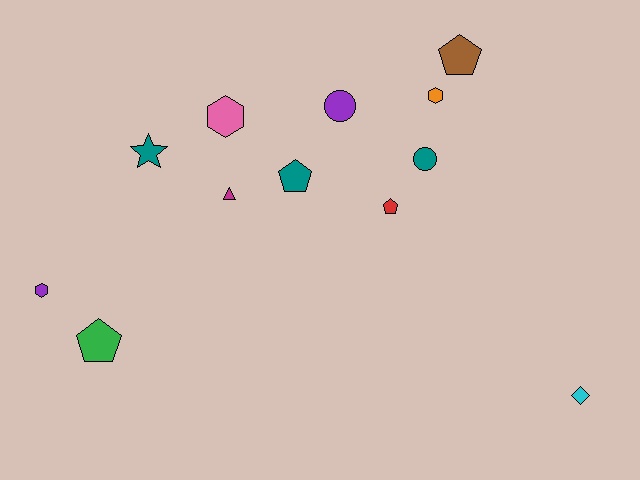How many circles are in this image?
There are 2 circles.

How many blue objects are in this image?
There are no blue objects.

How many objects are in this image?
There are 12 objects.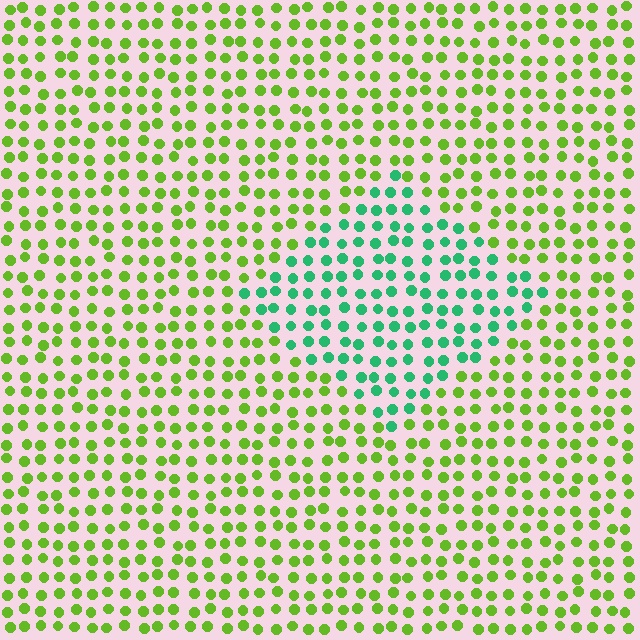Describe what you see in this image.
The image is filled with small lime elements in a uniform arrangement. A diamond-shaped region is visible where the elements are tinted to a slightly different hue, forming a subtle color boundary.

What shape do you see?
I see a diamond.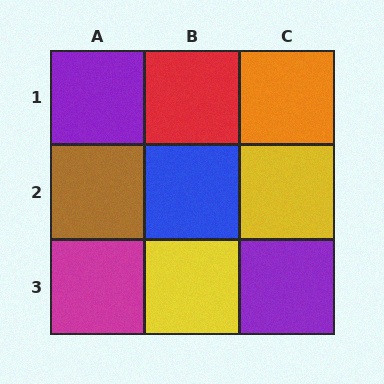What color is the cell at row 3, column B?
Yellow.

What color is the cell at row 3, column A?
Magenta.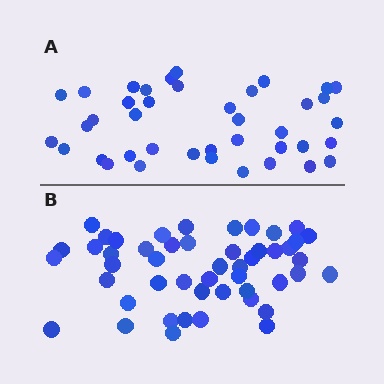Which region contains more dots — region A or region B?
Region B (the bottom region) has more dots.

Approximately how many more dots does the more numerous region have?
Region B has roughly 8 or so more dots than region A.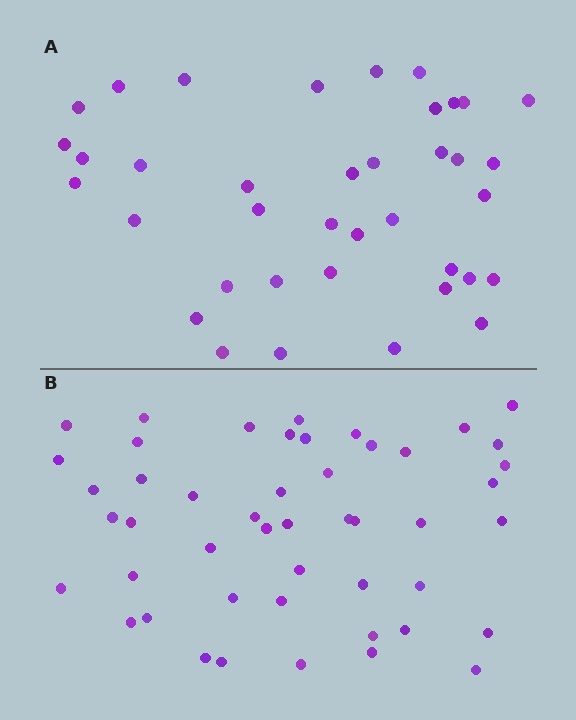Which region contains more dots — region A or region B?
Region B (the bottom region) has more dots.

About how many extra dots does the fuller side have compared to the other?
Region B has roughly 10 or so more dots than region A.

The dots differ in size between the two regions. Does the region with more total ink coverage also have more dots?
No. Region A has more total ink coverage because its dots are larger, but region B actually contains more individual dots. Total area can be misleading — the number of items is what matters here.